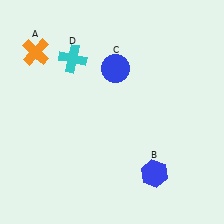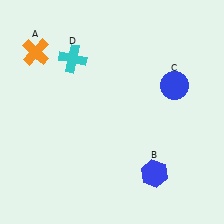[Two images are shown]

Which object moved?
The blue circle (C) moved right.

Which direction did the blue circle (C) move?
The blue circle (C) moved right.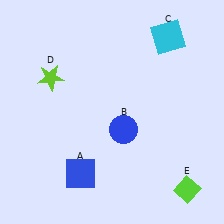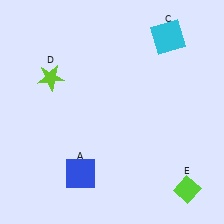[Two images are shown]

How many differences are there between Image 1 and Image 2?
There is 1 difference between the two images.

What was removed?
The blue circle (B) was removed in Image 2.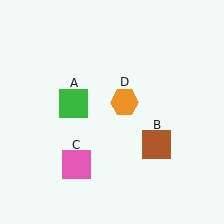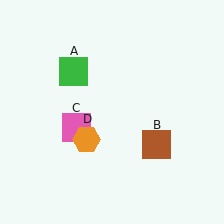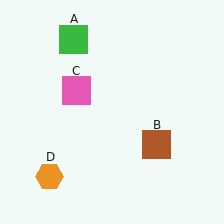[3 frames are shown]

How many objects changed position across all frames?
3 objects changed position: green square (object A), pink square (object C), orange hexagon (object D).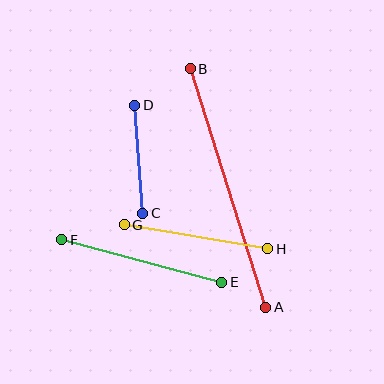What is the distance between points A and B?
The distance is approximately 250 pixels.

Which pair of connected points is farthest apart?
Points A and B are farthest apart.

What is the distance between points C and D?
The distance is approximately 108 pixels.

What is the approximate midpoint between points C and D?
The midpoint is at approximately (139, 159) pixels.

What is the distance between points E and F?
The distance is approximately 166 pixels.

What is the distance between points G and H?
The distance is approximately 145 pixels.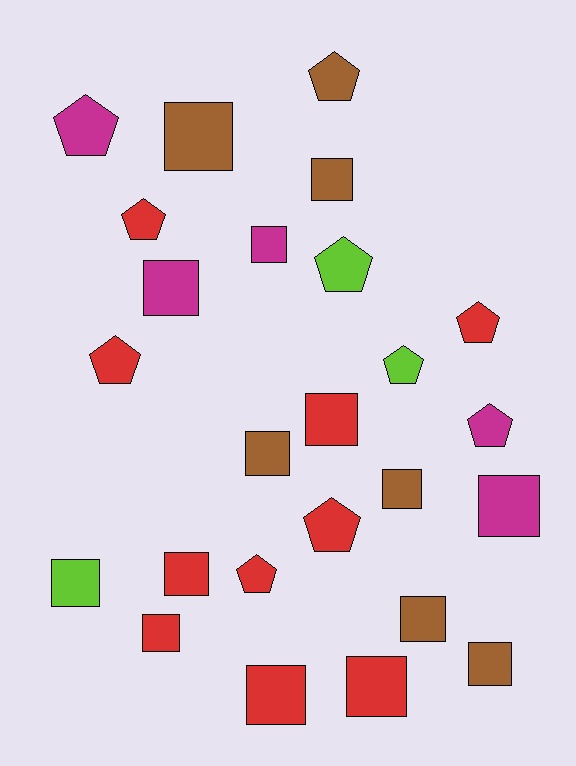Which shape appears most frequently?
Square, with 15 objects.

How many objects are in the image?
There are 25 objects.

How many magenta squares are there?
There are 3 magenta squares.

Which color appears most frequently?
Red, with 10 objects.